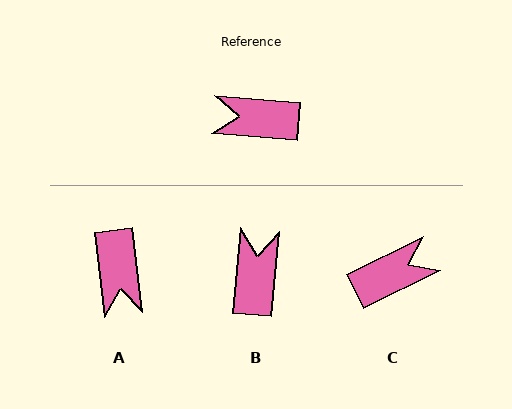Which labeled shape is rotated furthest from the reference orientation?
C, about 149 degrees away.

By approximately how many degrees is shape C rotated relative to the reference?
Approximately 149 degrees clockwise.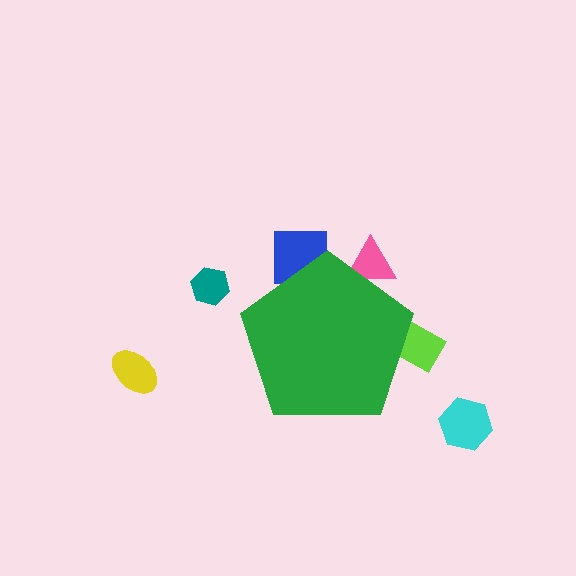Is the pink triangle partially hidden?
Yes, the pink triangle is partially hidden behind the green pentagon.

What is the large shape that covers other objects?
A green pentagon.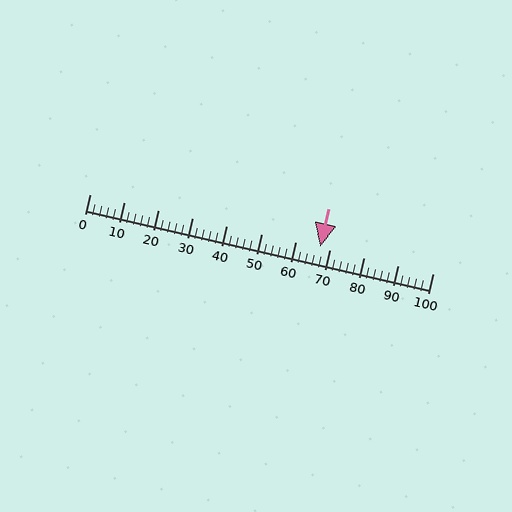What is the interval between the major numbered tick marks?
The major tick marks are spaced 10 units apart.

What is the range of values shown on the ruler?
The ruler shows values from 0 to 100.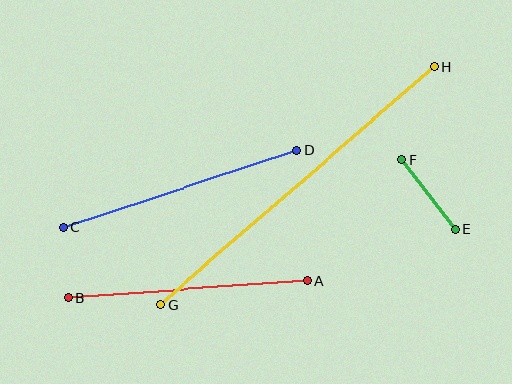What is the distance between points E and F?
The distance is approximately 88 pixels.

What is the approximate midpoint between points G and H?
The midpoint is at approximately (298, 186) pixels.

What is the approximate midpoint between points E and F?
The midpoint is at approximately (428, 194) pixels.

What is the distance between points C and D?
The distance is approximately 246 pixels.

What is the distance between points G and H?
The distance is approximately 363 pixels.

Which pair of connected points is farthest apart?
Points G and H are farthest apart.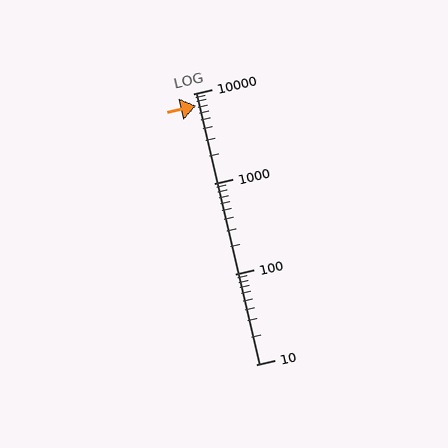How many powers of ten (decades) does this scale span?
The scale spans 3 decades, from 10 to 10000.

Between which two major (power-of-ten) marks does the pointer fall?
The pointer is between 1000 and 10000.